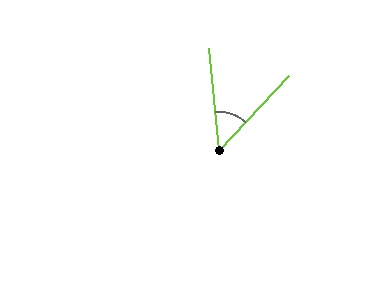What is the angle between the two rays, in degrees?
Approximately 49 degrees.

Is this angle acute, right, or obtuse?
It is acute.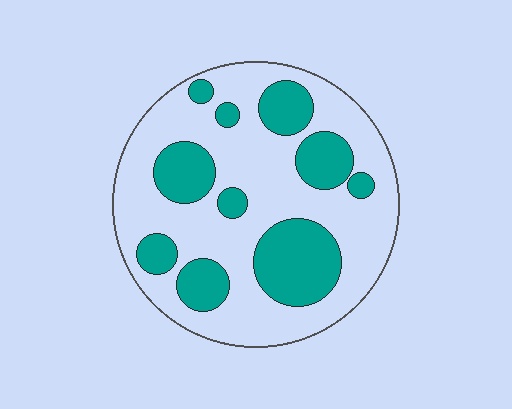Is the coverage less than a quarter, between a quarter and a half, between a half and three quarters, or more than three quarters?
Between a quarter and a half.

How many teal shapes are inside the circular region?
10.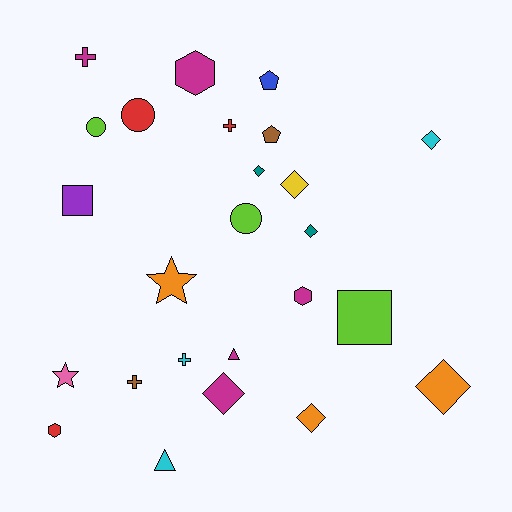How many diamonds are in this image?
There are 7 diamonds.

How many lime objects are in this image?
There are 3 lime objects.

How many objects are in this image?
There are 25 objects.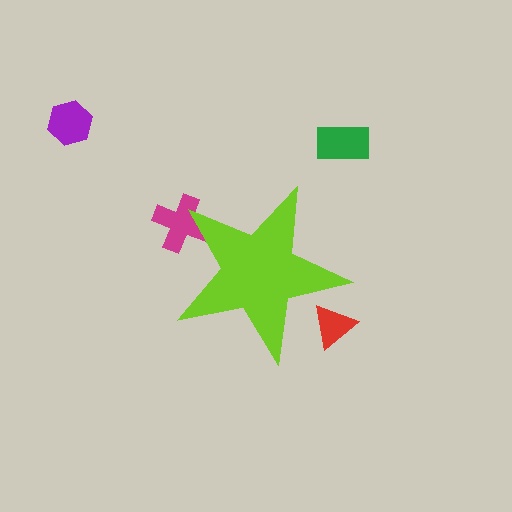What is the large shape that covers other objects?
A lime star.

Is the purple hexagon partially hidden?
No, the purple hexagon is fully visible.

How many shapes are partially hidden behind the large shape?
2 shapes are partially hidden.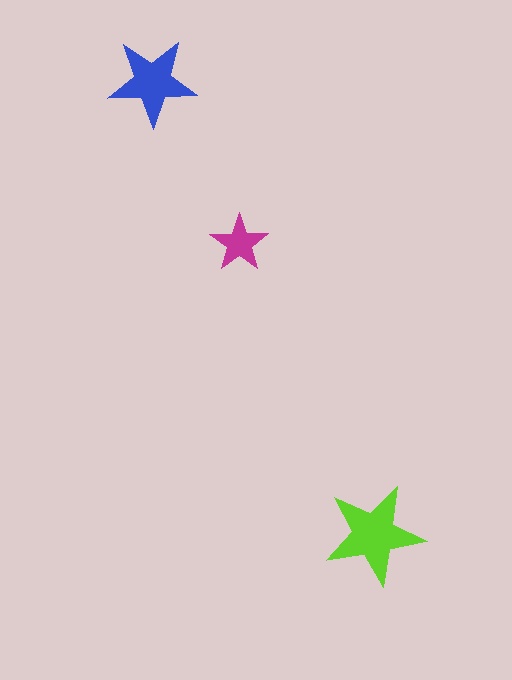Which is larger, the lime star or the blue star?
The lime one.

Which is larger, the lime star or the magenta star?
The lime one.